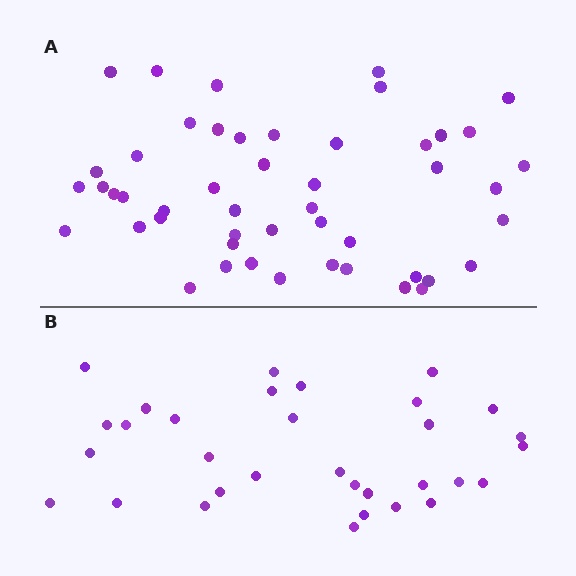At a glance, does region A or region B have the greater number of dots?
Region A (the top region) has more dots.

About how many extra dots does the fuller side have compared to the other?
Region A has approximately 15 more dots than region B.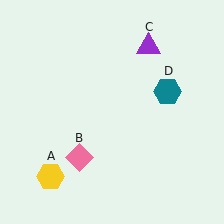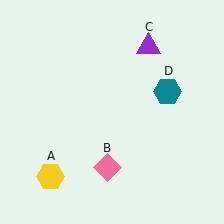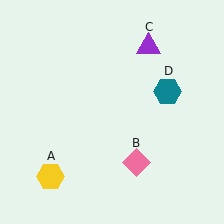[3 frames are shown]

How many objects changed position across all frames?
1 object changed position: pink diamond (object B).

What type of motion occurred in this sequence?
The pink diamond (object B) rotated counterclockwise around the center of the scene.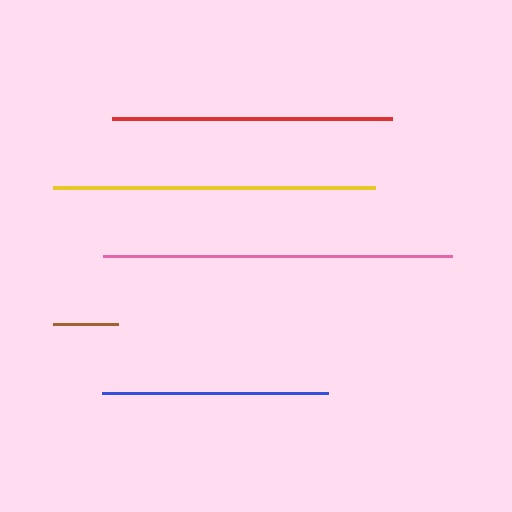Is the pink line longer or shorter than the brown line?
The pink line is longer than the brown line.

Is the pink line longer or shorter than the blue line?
The pink line is longer than the blue line.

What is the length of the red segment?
The red segment is approximately 280 pixels long.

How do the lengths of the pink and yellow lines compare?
The pink and yellow lines are approximately the same length.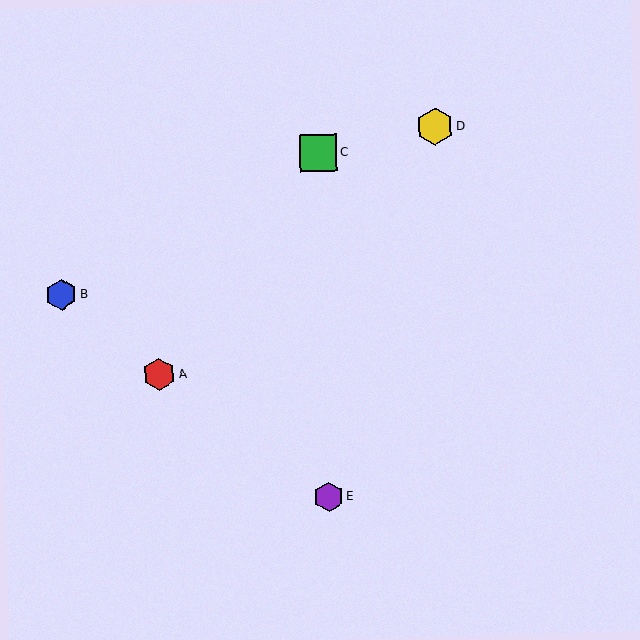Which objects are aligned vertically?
Objects C, E are aligned vertically.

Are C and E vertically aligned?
Yes, both are at x≈318.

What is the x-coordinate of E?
Object E is at x≈329.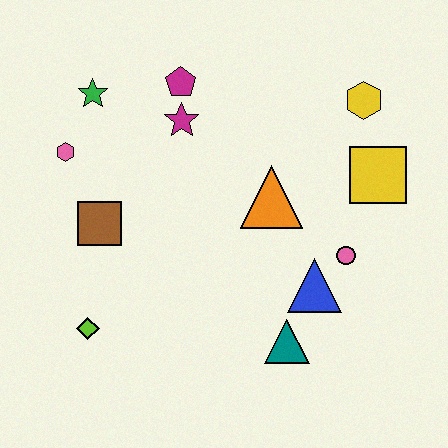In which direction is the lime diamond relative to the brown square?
The lime diamond is below the brown square.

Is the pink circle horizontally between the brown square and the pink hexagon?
No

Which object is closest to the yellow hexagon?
The yellow square is closest to the yellow hexagon.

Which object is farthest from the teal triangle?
The green star is farthest from the teal triangle.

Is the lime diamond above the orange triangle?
No